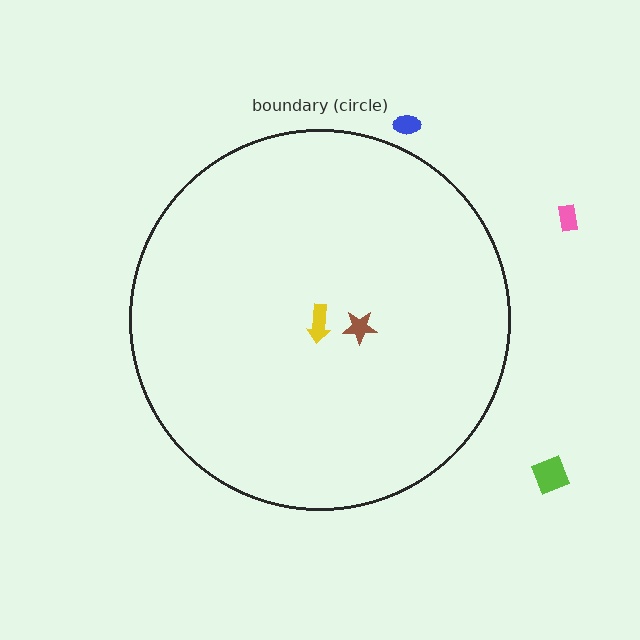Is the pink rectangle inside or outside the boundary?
Outside.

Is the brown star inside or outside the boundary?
Inside.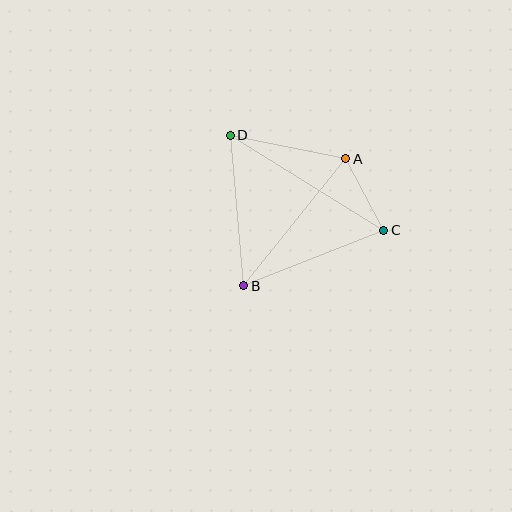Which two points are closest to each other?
Points A and C are closest to each other.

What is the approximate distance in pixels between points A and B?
The distance between A and B is approximately 163 pixels.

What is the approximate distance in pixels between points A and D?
The distance between A and D is approximately 118 pixels.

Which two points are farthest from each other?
Points C and D are farthest from each other.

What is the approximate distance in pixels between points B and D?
The distance between B and D is approximately 151 pixels.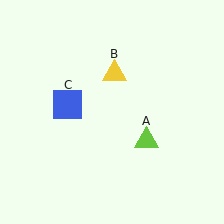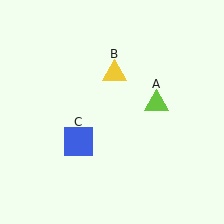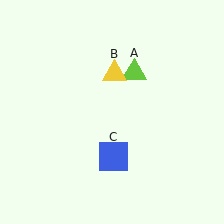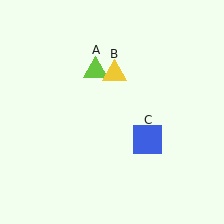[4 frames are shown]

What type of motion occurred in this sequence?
The lime triangle (object A), blue square (object C) rotated counterclockwise around the center of the scene.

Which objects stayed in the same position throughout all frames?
Yellow triangle (object B) remained stationary.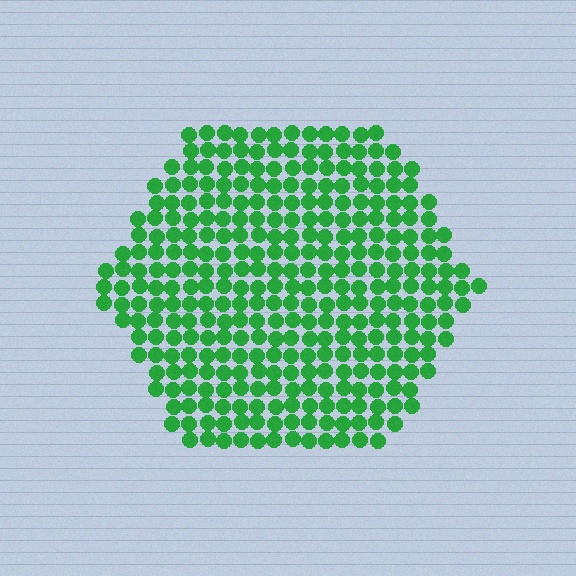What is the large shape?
The large shape is a hexagon.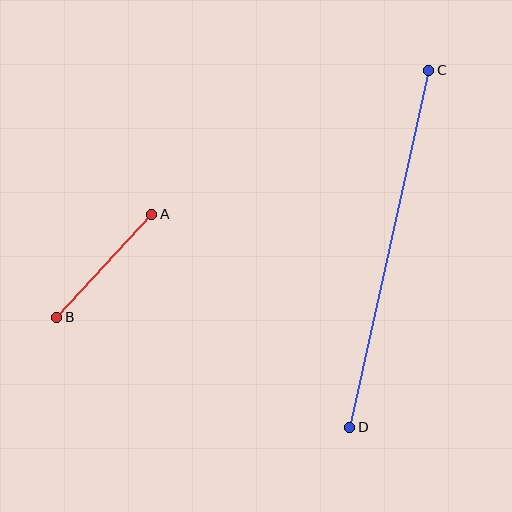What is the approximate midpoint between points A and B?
The midpoint is at approximately (104, 266) pixels.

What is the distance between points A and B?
The distance is approximately 140 pixels.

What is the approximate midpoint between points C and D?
The midpoint is at approximately (389, 249) pixels.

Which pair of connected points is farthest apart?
Points C and D are farthest apart.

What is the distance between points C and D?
The distance is approximately 366 pixels.